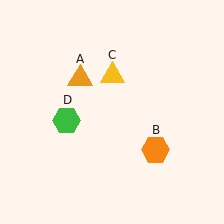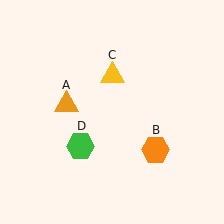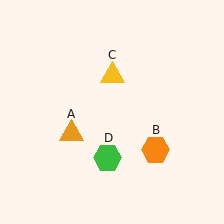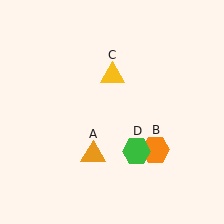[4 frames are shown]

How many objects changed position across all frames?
2 objects changed position: orange triangle (object A), green hexagon (object D).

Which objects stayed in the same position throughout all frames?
Orange hexagon (object B) and yellow triangle (object C) remained stationary.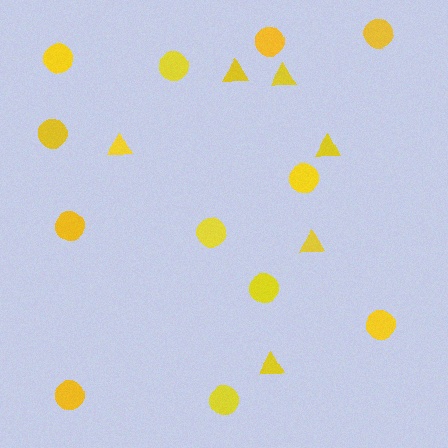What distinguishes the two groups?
There are 2 groups: one group of triangles (6) and one group of circles (12).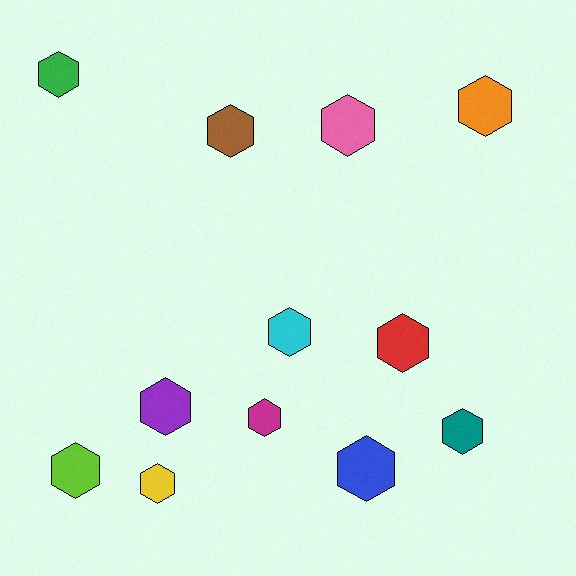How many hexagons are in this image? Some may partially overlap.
There are 12 hexagons.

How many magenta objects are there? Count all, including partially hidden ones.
There is 1 magenta object.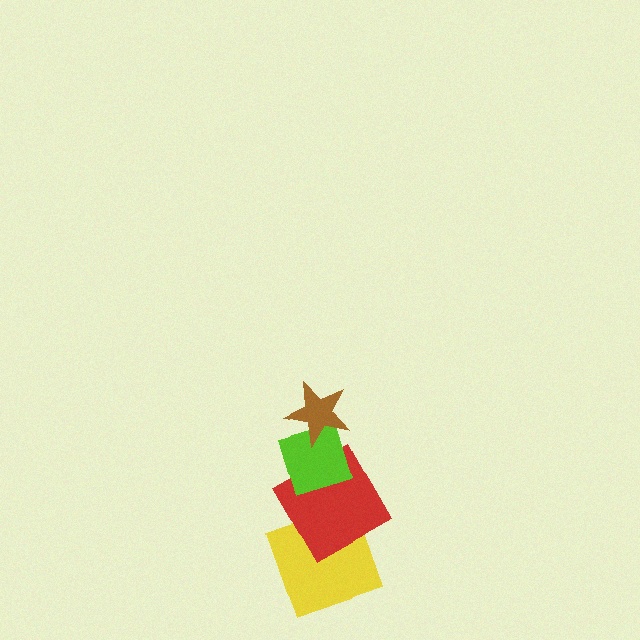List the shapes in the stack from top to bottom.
From top to bottom: the brown star, the lime diamond, the red square, the yellow square.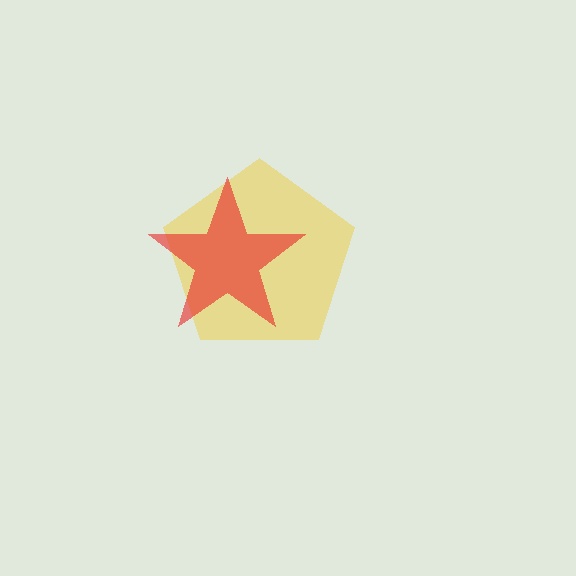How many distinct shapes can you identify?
There are 2 distinct shapes: a yellow pentagon, a red star.